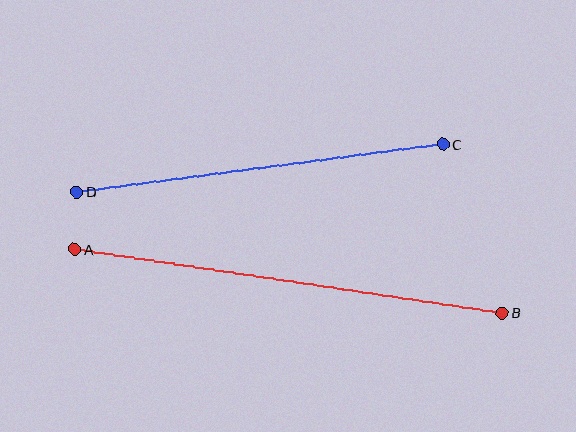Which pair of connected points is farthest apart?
Points A and B are farthest apart.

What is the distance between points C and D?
The distance is approximately 370 pixels.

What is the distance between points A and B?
The distance is approximately 432 pixels.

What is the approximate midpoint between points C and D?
The midpoint is at approximately (260, 168) pixels.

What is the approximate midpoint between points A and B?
The midpoint is at approximately (289, 281) pixels.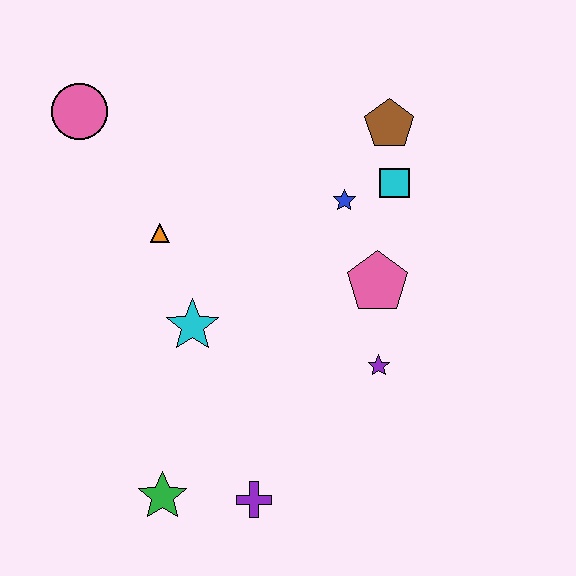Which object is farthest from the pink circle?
The purple cross is farthest from the pink circle.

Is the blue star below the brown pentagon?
Yes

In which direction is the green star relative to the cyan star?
The green star is below the cyan star.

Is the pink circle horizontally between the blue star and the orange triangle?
No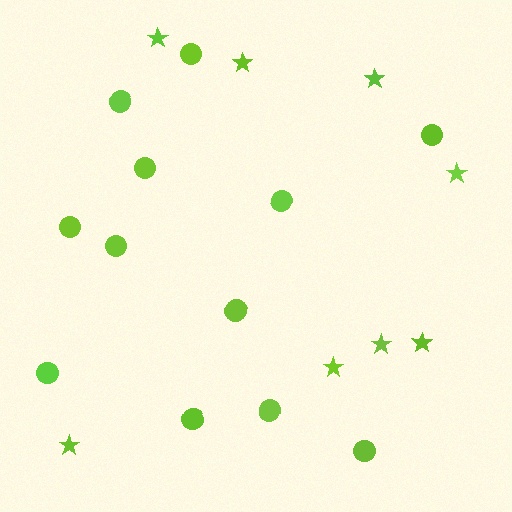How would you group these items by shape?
There are 2 groups: one group of stars (8) and one group of circles (12).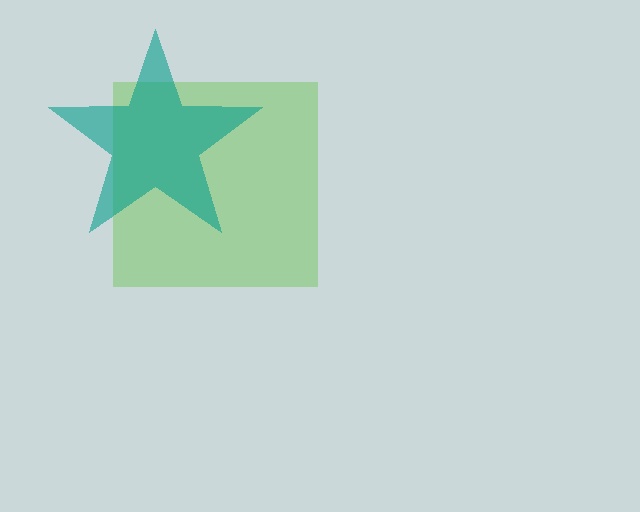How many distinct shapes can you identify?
There are 2 distinct shapes: a lime square, a teal star.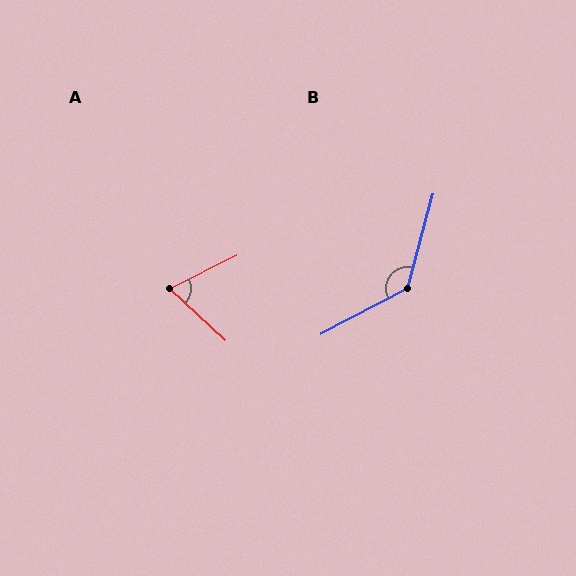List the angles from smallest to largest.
A (70°), B (133°).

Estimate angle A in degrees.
Approximately 70 degrees.